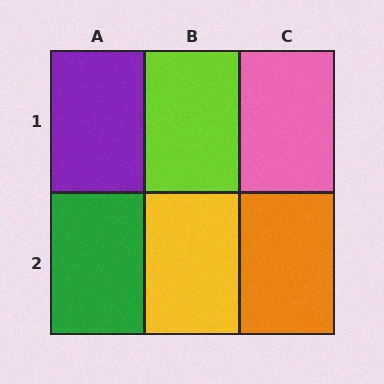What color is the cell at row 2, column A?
Green.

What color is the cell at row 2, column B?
Yellow.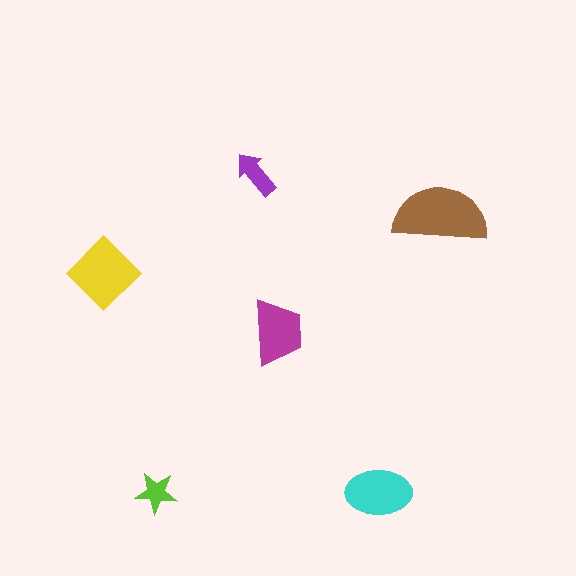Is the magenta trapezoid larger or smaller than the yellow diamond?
Smaller.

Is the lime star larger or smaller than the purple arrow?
Smaller.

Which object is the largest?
The brown semicircle.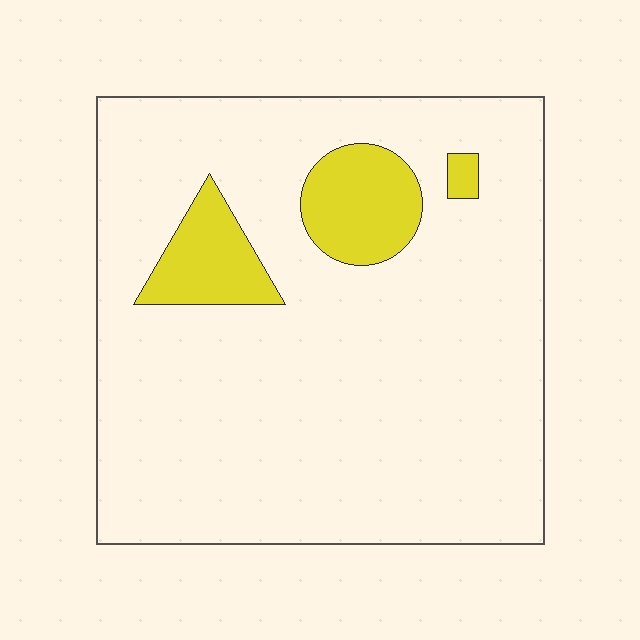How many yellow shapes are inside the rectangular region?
3.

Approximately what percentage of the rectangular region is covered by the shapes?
Approximately 10%.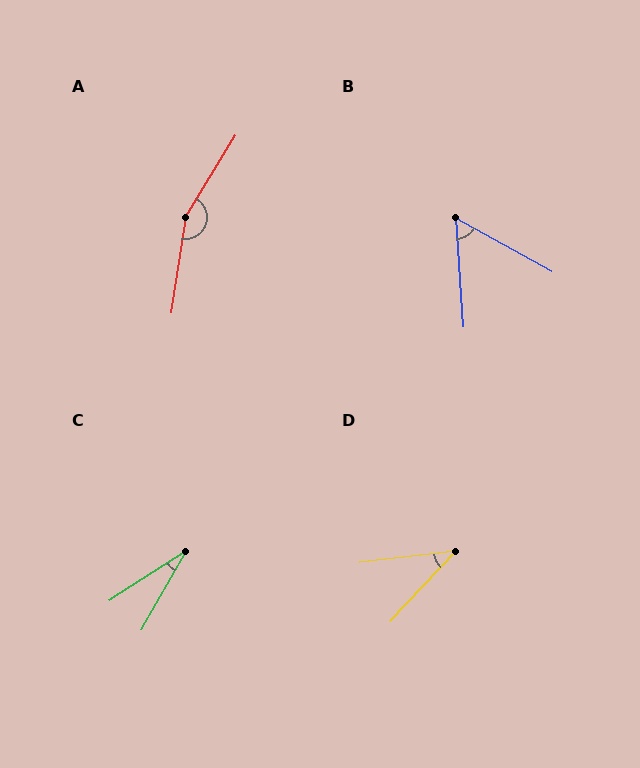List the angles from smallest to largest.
C (28°), D (40°), B (57°), A (158°).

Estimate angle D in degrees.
Approximately 40 degrees.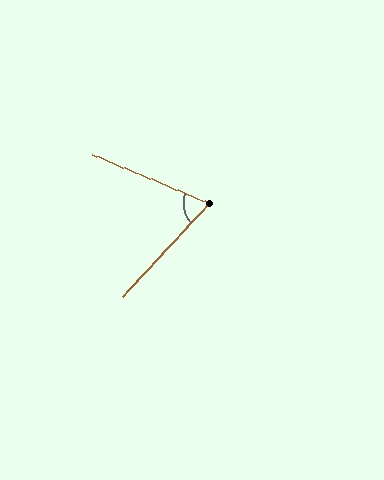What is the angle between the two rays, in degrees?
Approximately 70 degrees.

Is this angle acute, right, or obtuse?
It is acute.